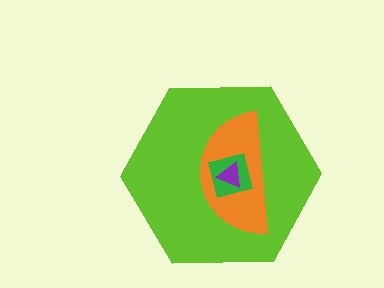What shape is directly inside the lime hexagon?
The orange semicircle.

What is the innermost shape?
The purple triangle.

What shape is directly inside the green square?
The purple triangle.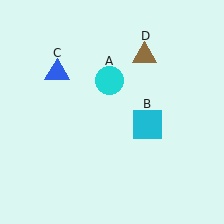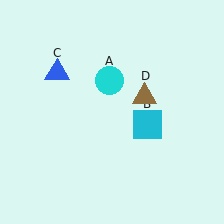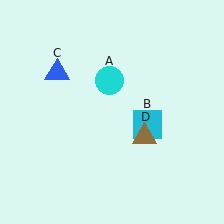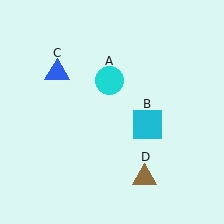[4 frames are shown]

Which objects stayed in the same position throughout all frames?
Cyan circle (object A) and cyan square (object B) and blue triangle (object C) remained stationary.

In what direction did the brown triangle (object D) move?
The brown triangle (object D) moved down.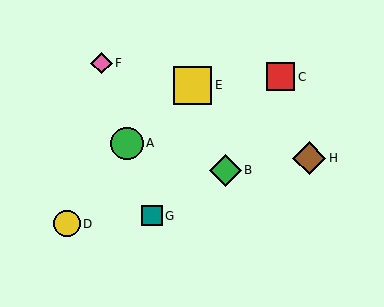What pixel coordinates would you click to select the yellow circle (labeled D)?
Click at (67, 224) to select the yellow circle D.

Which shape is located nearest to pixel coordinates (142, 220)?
The teal square (labeled G) at (152, 216) is nearest to that location.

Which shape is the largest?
The yellow square (labeled E) is the largest.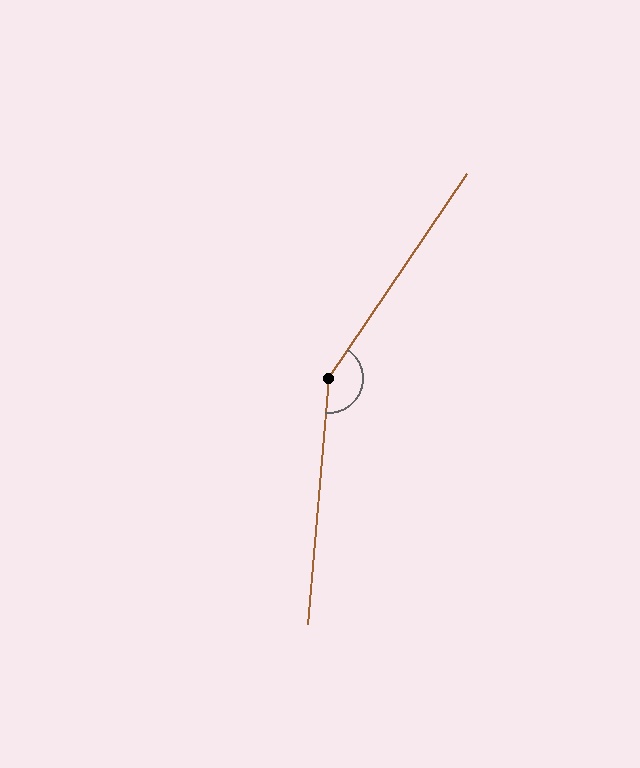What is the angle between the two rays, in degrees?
Approximately 150 degrees.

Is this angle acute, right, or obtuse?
It is obtuse.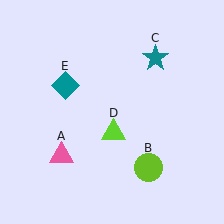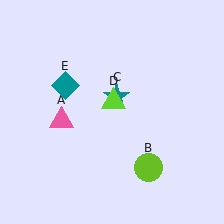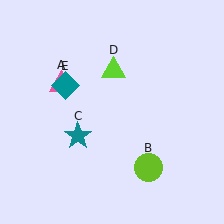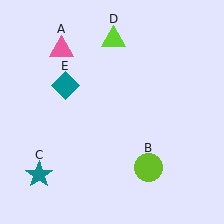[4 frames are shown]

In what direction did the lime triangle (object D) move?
The lime triangle (object D) moved up.